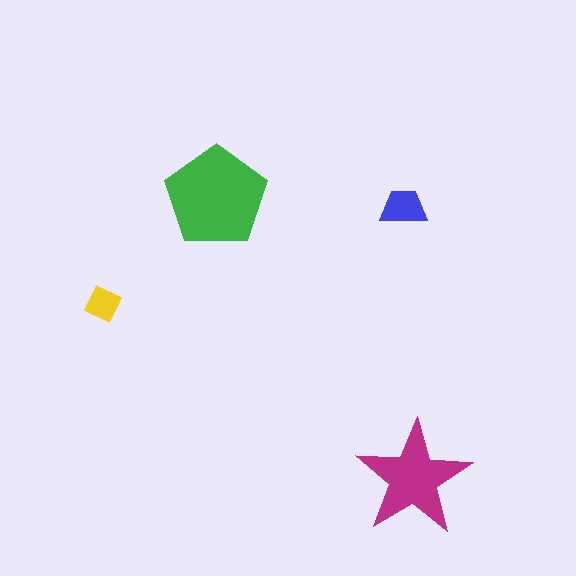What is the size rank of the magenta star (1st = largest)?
2nd.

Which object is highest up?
The green pentagon is topmost.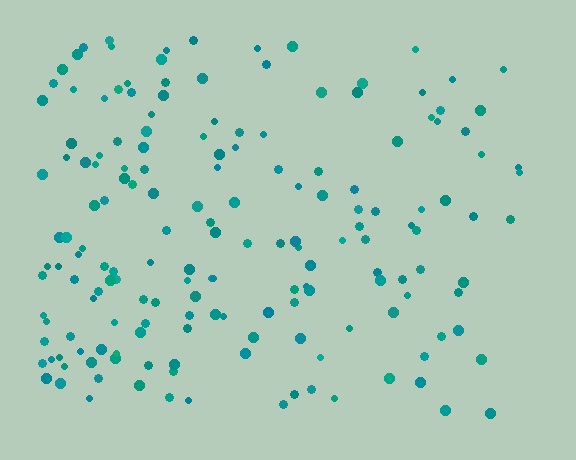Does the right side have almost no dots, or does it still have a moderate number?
Still a moderate number, just noticeably fewer than the left.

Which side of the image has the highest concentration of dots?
The left.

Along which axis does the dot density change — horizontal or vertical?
Horizontal.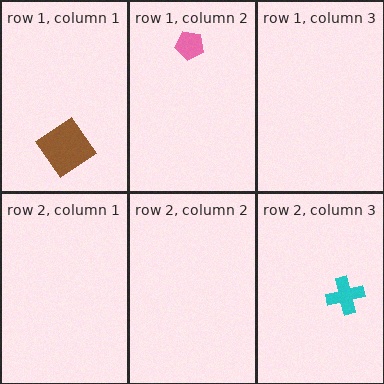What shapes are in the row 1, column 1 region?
The brown diamond.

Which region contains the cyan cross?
The row 2, column 3 region.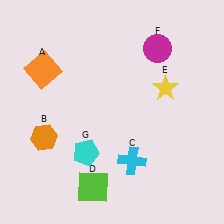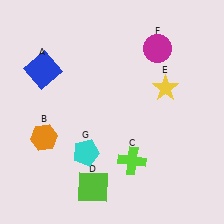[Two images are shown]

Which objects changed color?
A changed from orange to blue. C changed from cyan to lime.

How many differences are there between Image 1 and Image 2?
There are 2 differences between the two images.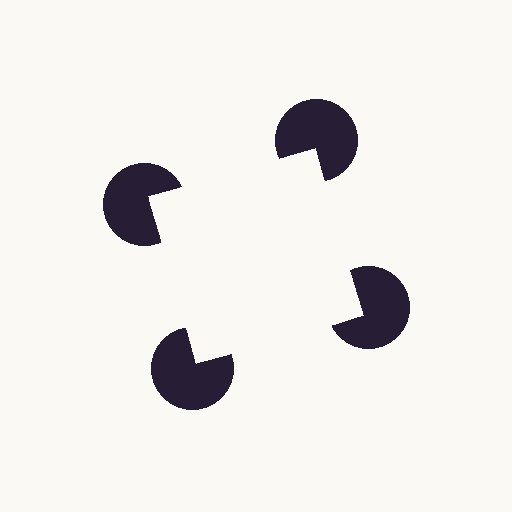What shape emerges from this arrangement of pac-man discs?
An illusory square — its edges are inferred from the aligned wedge cuts in the pac-man discs, not physically drawn.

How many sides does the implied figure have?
4 sides.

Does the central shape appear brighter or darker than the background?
It typically appears slightly brighter than the background, even though no actual brightness change is drawn.